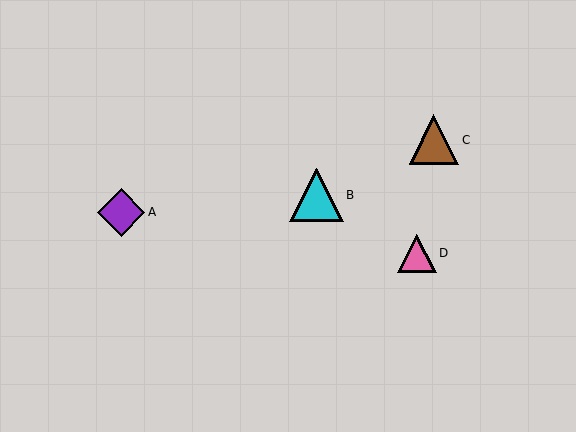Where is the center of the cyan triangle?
The center of the cyan triangle is at (316, 195).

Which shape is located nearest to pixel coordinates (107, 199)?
The purple diamond (labeled A) at (121, 212) is nearest to that location.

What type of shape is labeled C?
Shape C is a brown triangle.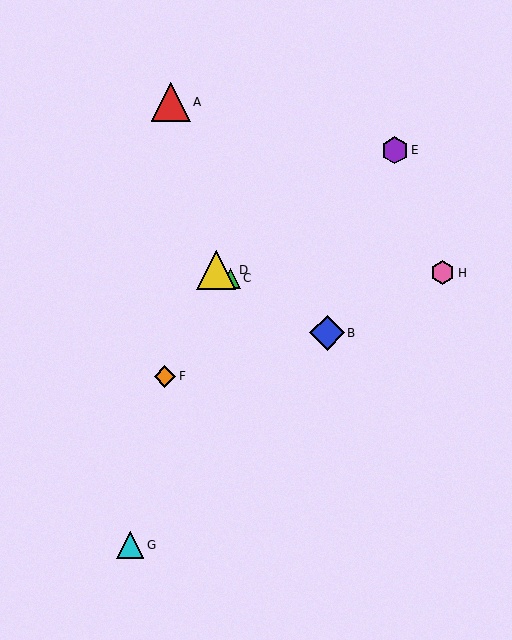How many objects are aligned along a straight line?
3 objects (B, C, D) are aligned along a straight line.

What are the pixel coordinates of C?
Object C is at (230, 278).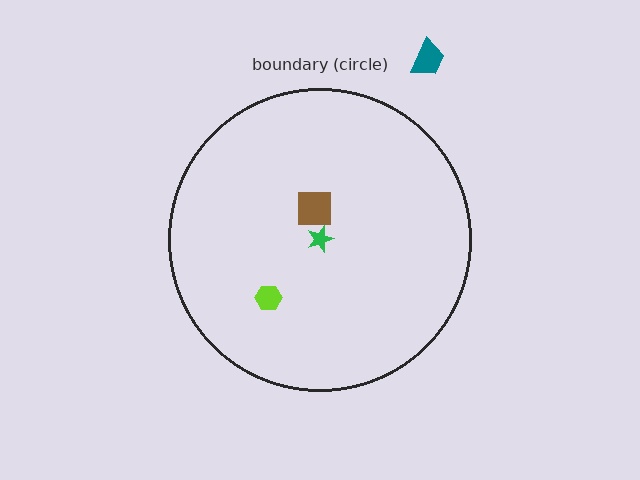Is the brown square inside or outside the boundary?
Inside.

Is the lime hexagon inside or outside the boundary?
Inside.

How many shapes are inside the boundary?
3 inside, 1 outside.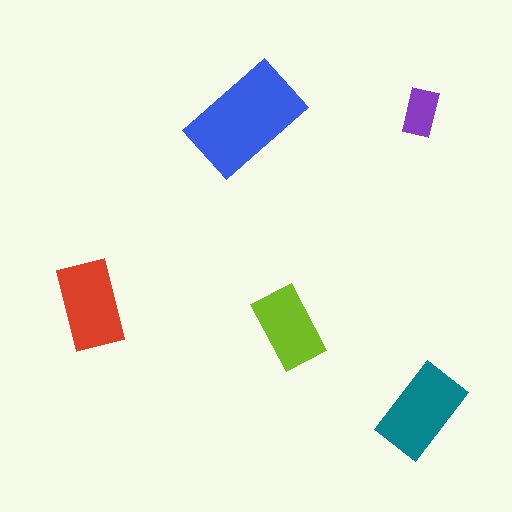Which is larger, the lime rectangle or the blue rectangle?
The blue one.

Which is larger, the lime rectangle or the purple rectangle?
The lime one.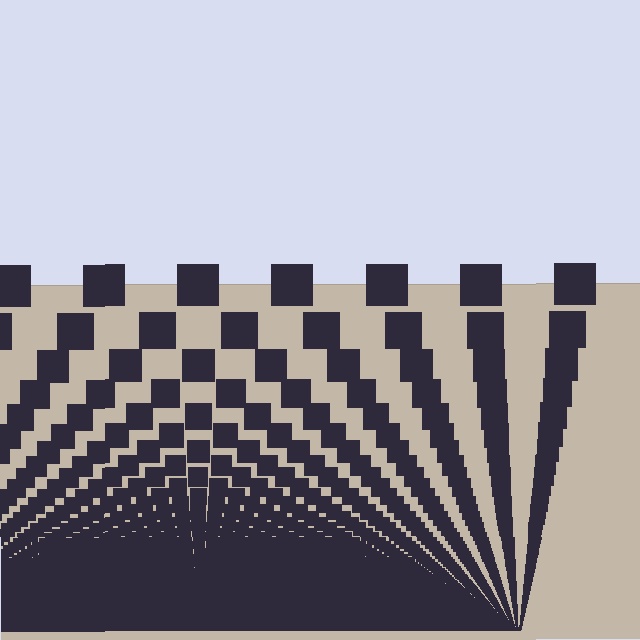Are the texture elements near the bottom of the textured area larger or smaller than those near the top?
Smaller. The gradient is inverted — elements near the bottom are smaller and denser.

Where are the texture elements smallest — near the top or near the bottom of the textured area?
Near the bottom.